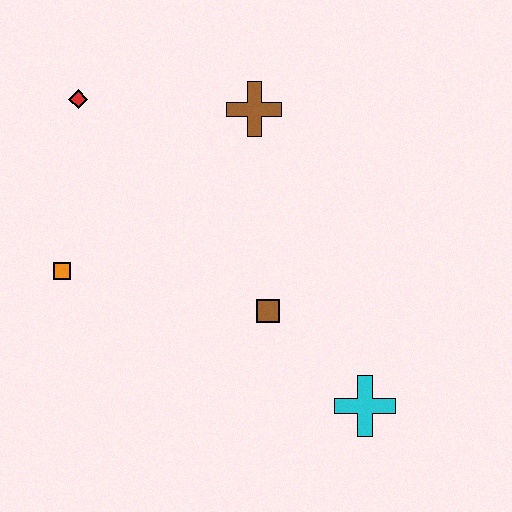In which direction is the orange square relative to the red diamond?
The orange square is below the red diamond.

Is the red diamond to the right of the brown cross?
No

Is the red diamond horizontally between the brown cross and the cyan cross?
No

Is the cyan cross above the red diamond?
No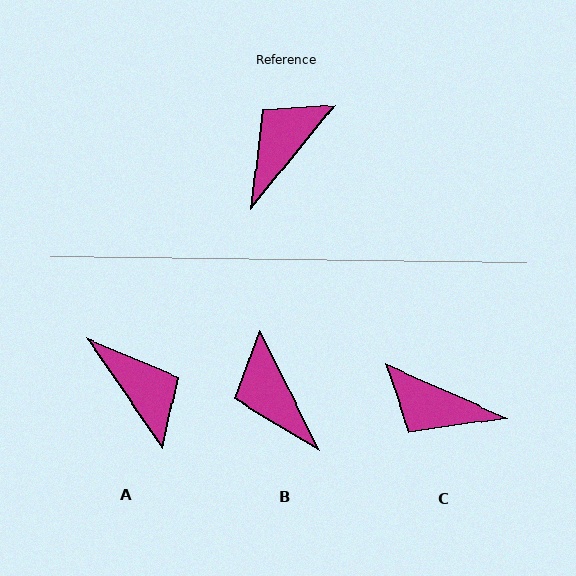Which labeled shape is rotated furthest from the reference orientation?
A, about 106 degrees away.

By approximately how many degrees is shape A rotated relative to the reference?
Approximately 106 degrees clockwise.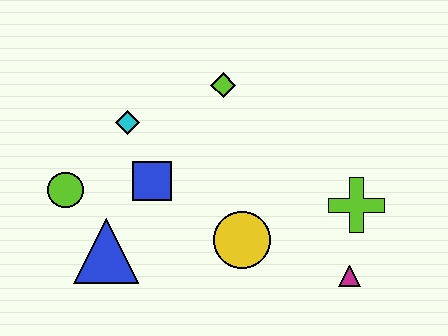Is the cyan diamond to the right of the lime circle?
Yes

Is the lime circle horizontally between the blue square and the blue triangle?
No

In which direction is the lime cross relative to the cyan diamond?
The lime cross is to the right of the cyan diamond.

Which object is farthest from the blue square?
The magenta triangle is farthest from the blue square.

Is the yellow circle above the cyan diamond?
No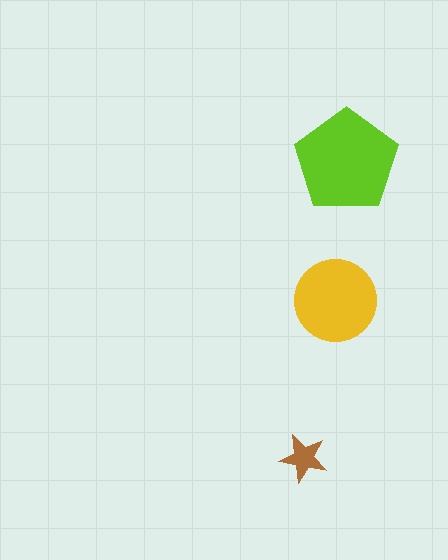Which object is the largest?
The lime pentagon.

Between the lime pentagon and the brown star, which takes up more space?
The lime pentagon.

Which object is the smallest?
The brown star.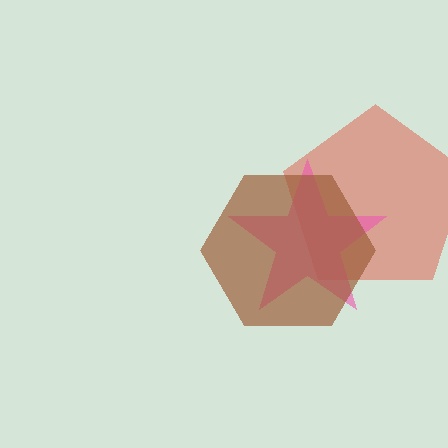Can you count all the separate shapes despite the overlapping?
Yes, there are 3 separate shapes.